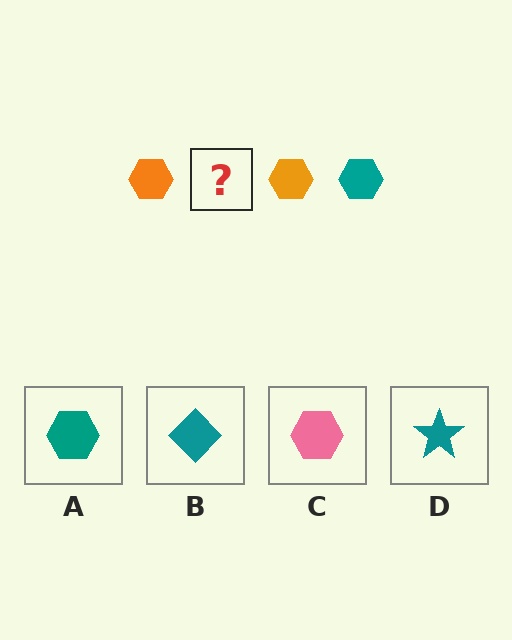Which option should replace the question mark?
Option A.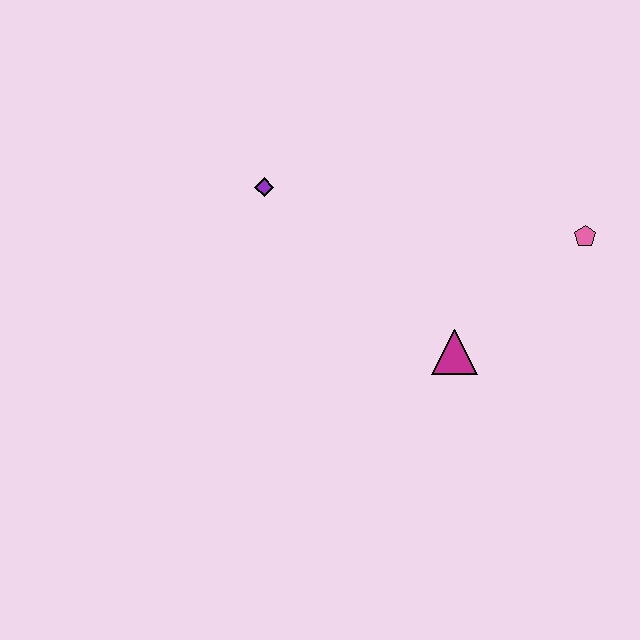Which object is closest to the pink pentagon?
The magenta triangle is closest to the pink pentagon.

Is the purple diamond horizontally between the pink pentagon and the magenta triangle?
No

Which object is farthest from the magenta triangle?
The purple diamond is farthest from the magenta triangle.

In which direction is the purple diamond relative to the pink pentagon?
The purple diamond is to the left of the pink pentagon.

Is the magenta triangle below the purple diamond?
Yes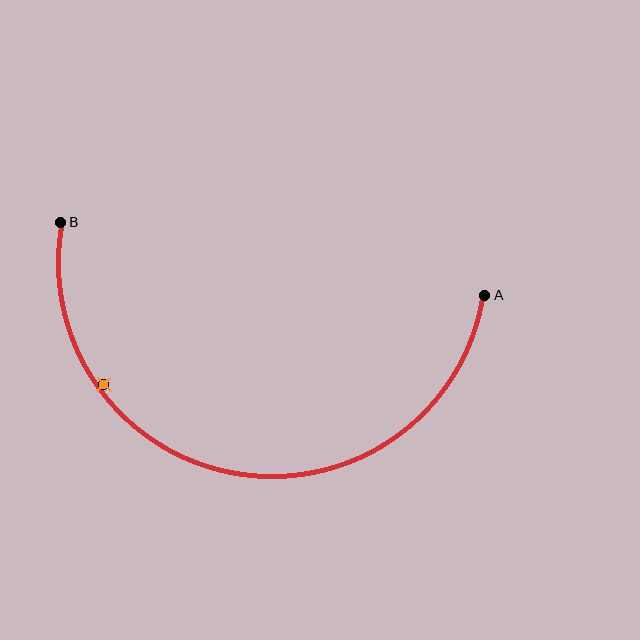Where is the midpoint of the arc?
The arc midpoint is the point on the curve farthest from the straight line joining A and B. It sits below that line.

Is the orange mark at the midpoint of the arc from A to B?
No — the orange mark does not lie on the arc at all. It sits slightly inside the curve.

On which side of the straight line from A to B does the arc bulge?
The arc bulges below the straight line connecting A and B.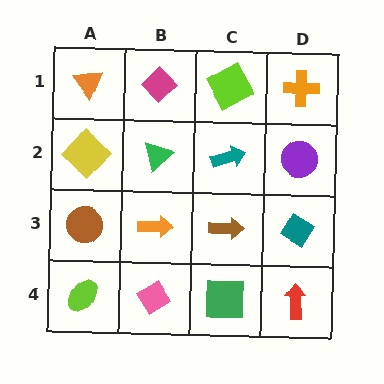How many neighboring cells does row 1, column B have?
3.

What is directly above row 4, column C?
A brown arrow.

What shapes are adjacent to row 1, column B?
A green triangle (row 2, column B), an orange triangle (row 1, column A), a lime square (row 1, column C).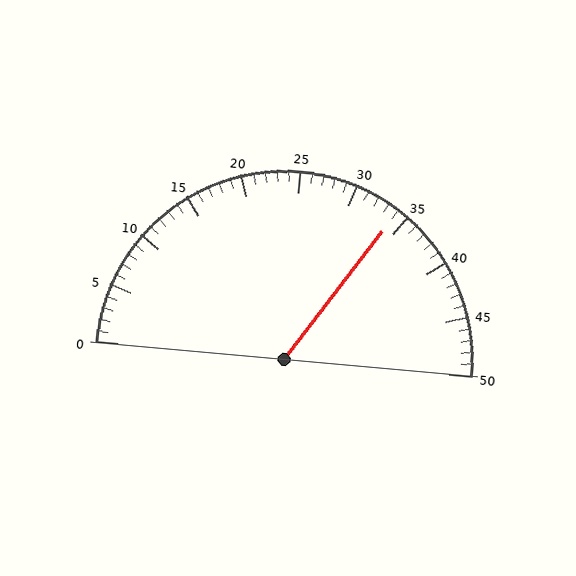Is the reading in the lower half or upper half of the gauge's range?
The reading is in the upper half of the range (0 to 50).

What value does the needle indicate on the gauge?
The needle indicates approximately 34.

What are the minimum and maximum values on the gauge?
The gauge ranges from 0 to 50.